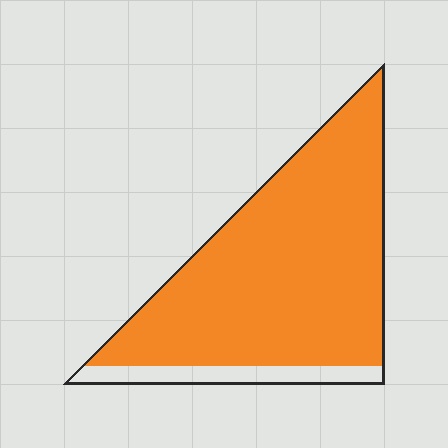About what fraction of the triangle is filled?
About seven eighths (7/8).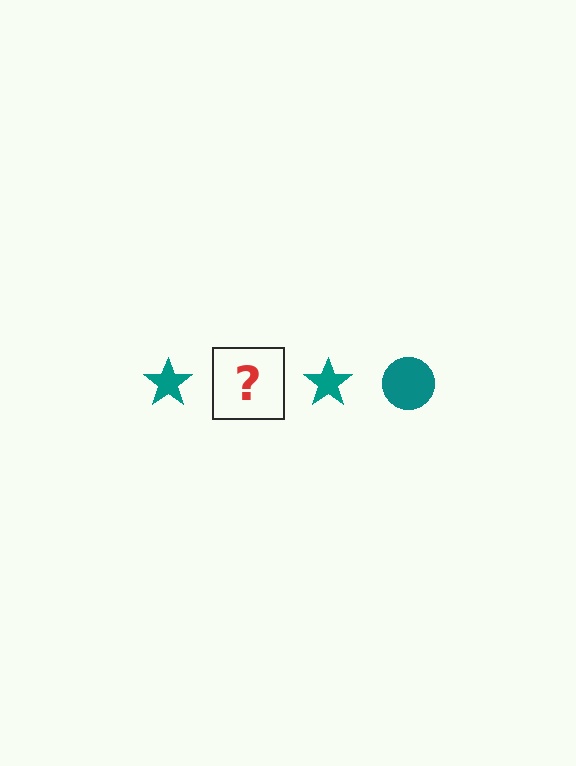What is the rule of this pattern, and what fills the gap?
The rule is that the pattern cycles through star, circle shapes in teal. The gap should be filled with a teal circle.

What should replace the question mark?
The question mark should be replaced with a teal circle.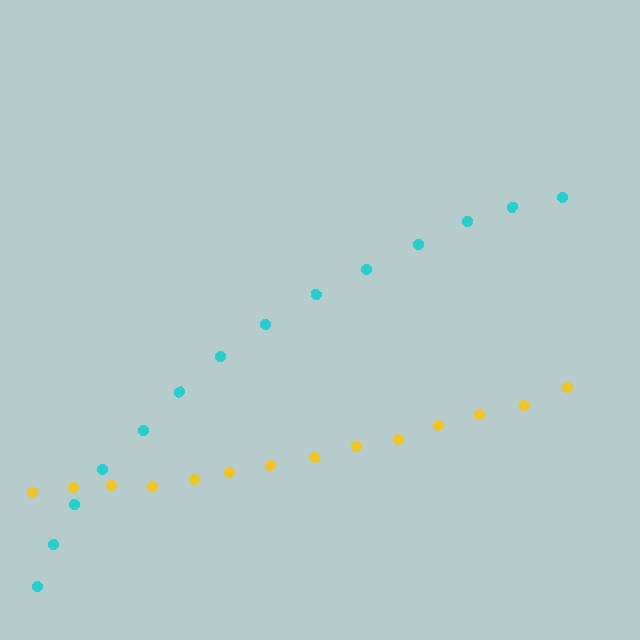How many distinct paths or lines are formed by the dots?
There are 2 distinct paths.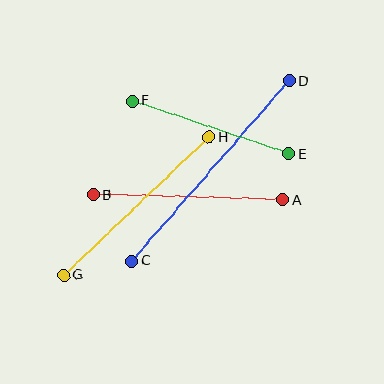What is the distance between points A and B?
The distance is approximately 189 pixels.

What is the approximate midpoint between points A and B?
The midpoint is at approximately (188, 197) pixels.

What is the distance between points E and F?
The distance is approximately 165 pixels.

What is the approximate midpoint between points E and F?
The midpoint is at approximately (210, 127) pixels.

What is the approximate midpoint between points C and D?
The midpoint is at approximately (210, 171) pixels.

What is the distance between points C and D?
The distance is approximately 239 pixels.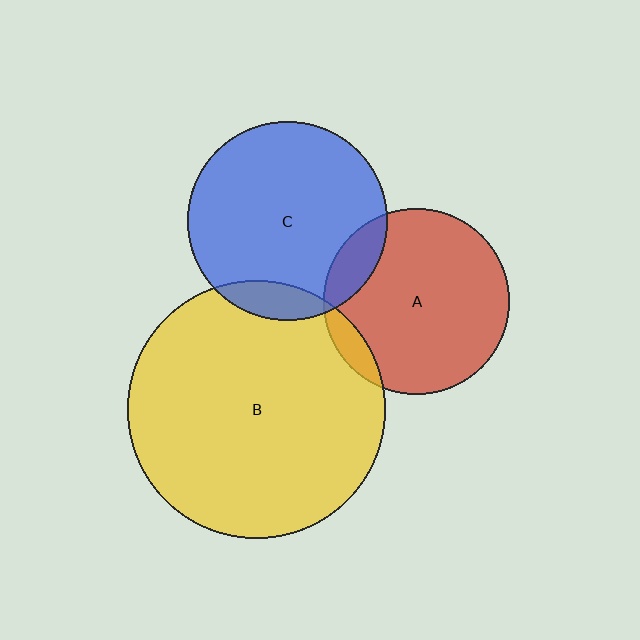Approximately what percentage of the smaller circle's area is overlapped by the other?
Approximately 10%.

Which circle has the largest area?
Circle B (yellow).